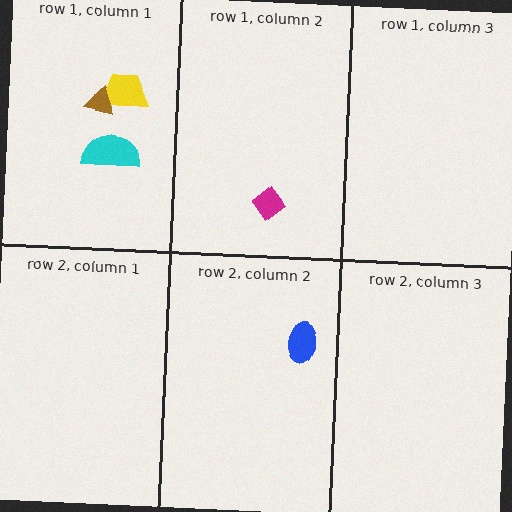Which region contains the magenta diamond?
The row 1, column 2 region.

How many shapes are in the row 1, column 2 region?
1.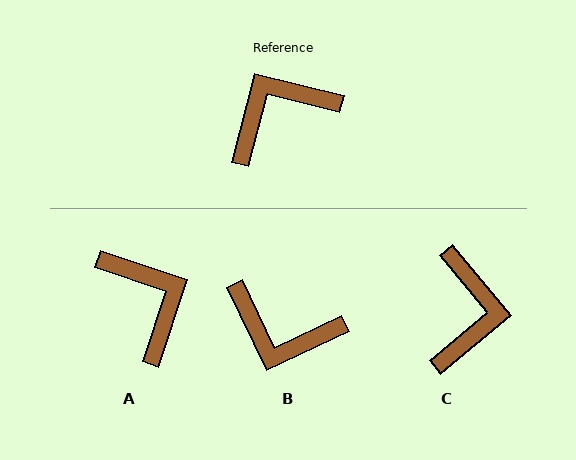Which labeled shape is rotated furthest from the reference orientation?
B, about 130 degrees away.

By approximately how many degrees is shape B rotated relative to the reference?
Approximately 130 degrees counter-clockwise.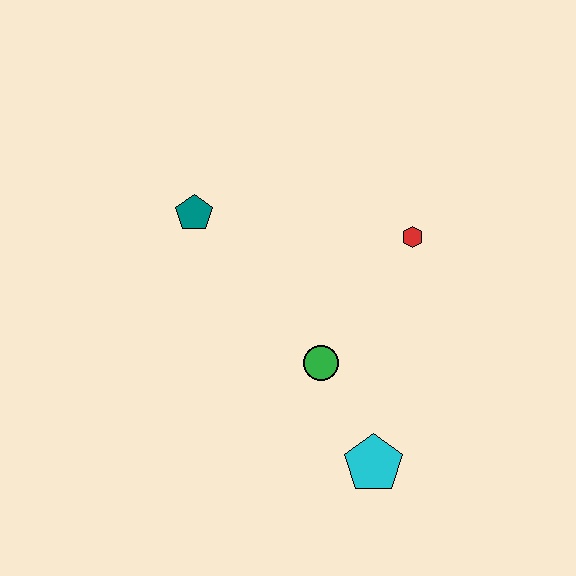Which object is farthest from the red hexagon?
The cyan pentagon is farthest from the red hexagon.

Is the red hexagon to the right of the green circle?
Yes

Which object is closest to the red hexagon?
The green circle is closest to the red hexagon.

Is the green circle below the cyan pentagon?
No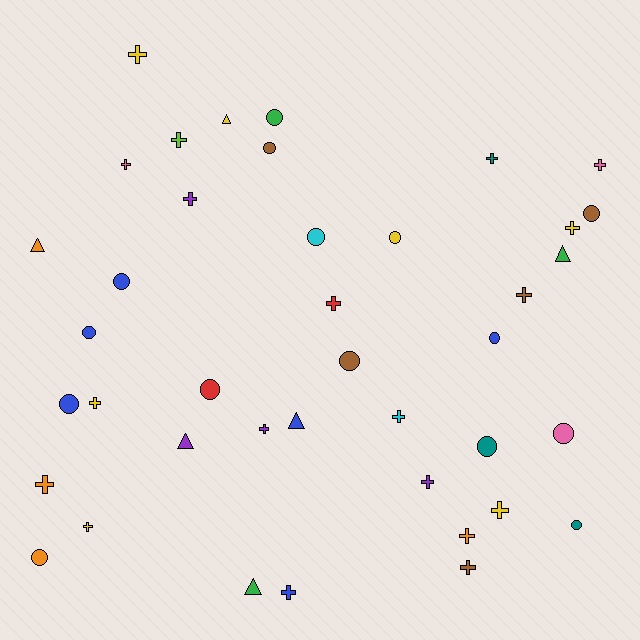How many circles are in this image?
There are 15 circles.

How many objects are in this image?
There are 40 objects.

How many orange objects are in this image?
There are 4 orange objects.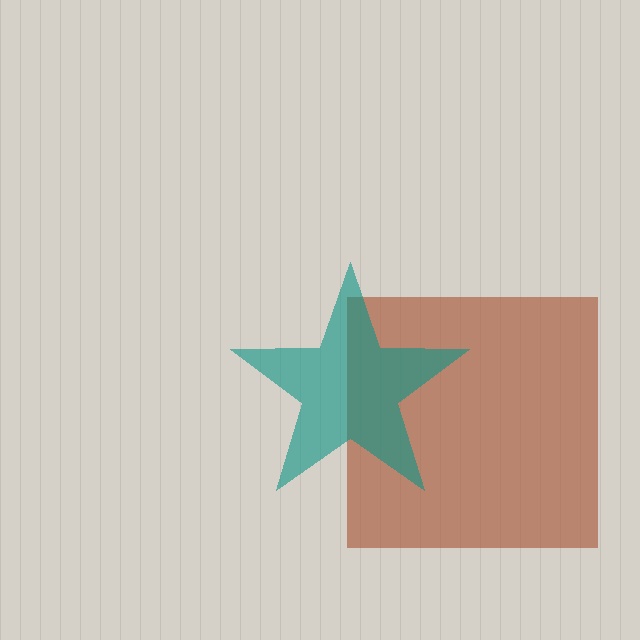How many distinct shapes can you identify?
There are 2 distinct shapes: a brown square, a teal star.